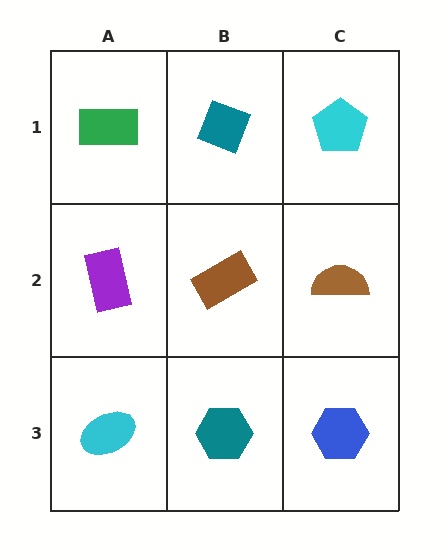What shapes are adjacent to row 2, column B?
A teal diamond (row 1, column B), a teal hexagon (row 3, column B), a purple rectangle (row 2, column A), a brown semicircle (row 2, column C).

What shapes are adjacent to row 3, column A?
A purple rectangle (row 2, column A), a teal hexagon (row 3, column B).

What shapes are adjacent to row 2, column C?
A cyan pentagon (row 1, column C), a blue hexagon (row 3, column C), a brown rectangle (row 2, column B).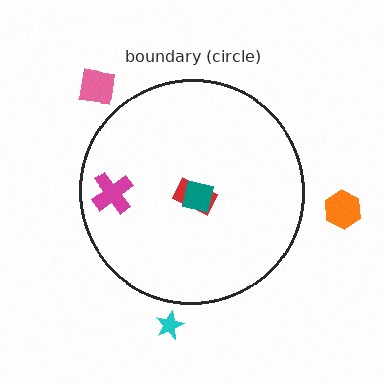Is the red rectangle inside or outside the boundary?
Inside.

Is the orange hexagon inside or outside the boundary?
Outside.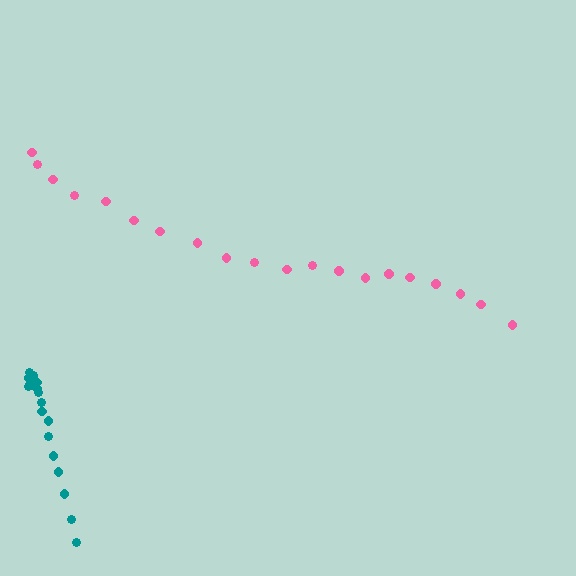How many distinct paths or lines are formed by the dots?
There are 2 distinct paths.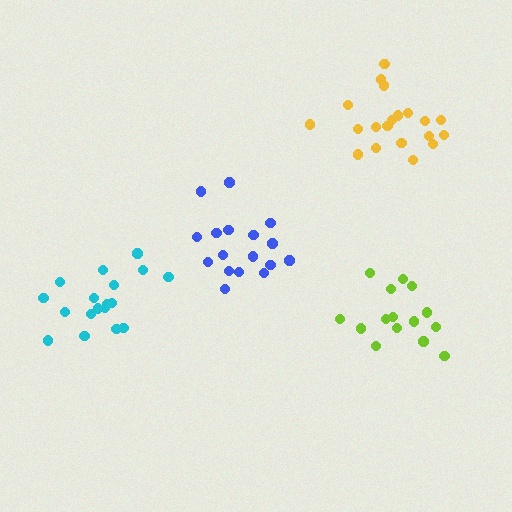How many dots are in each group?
Group 1: 18 dots, Group 2: 20 dots, Group 3: 15 dots, Group 4: 17 dots (70 total).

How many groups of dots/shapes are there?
There are 4 groups.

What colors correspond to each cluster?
The clusters are colored: cyan, yellow, lime, blue.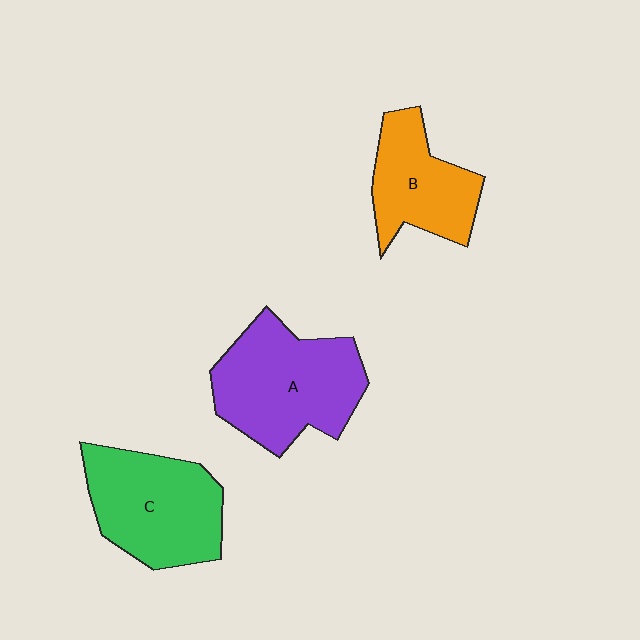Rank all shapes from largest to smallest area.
From largest to smallest: A (purple), C (green), B (orange).